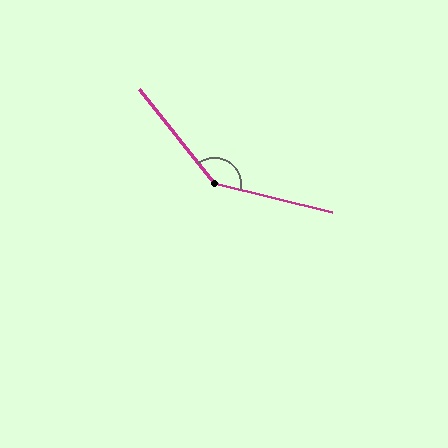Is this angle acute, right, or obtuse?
It is obtuse.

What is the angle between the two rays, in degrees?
Approximately 142 degrees.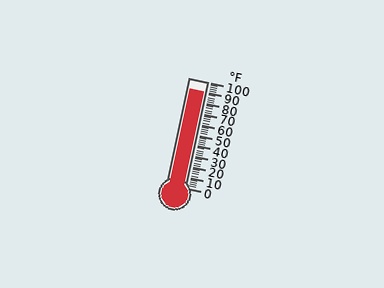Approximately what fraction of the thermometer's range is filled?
The thermometer is filled to approximately 90% of its range.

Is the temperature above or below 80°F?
The temperature is above 80°F.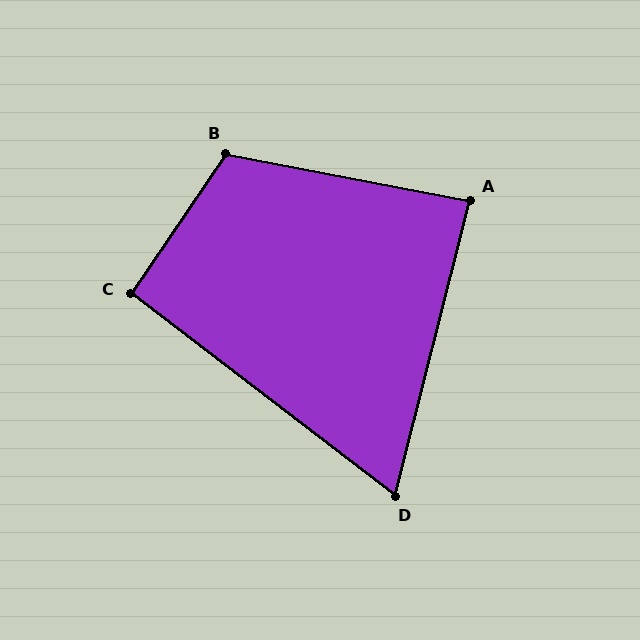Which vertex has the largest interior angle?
B, at approximately 113 degrees.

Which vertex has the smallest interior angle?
D, at approximately 67 degrees.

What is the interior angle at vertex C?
Approximately 93 degrees (approximately right).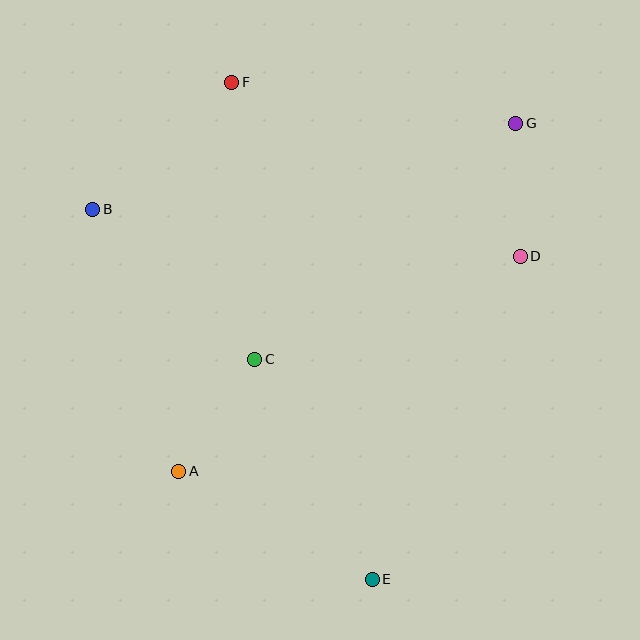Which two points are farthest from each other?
Points E and F are farthest from each other.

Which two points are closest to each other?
Points D and G are closest to each other.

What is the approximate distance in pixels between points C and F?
The distance between C and F is approximately 278 pixels.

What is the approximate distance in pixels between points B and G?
The distance between B and G is approximately 432 pixels.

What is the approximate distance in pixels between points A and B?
The distance between A and B is approximately 276 pixels.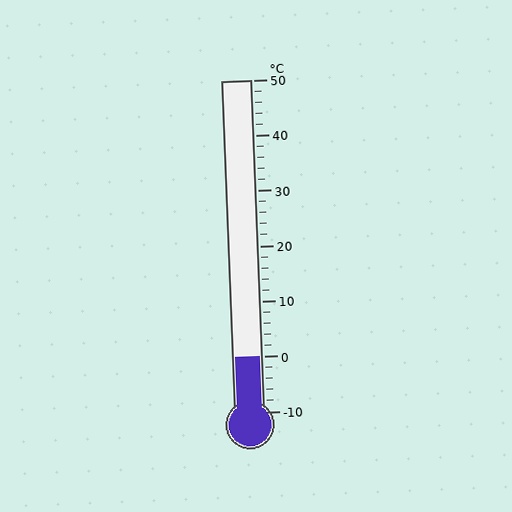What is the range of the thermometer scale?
The thermometer scale ranges from -10°C to 50°C.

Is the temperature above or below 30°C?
The temperature is below 30°C.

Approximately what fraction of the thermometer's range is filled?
The thermometer is filled to approximately 15% of its range.